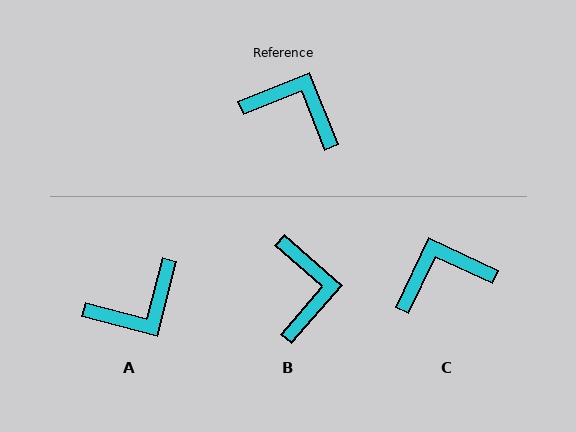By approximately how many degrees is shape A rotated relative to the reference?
Approximately 126 degrees clockwise.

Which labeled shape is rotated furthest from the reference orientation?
A, about 126 degrees away.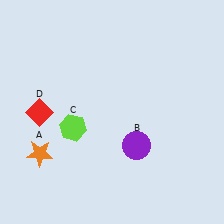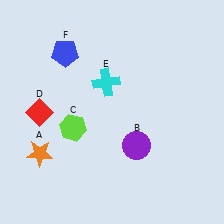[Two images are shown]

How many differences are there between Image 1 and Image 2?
There are 2 differences between the two images.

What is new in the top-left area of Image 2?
A cyan cross (E) was added in the top-left area of Image 2.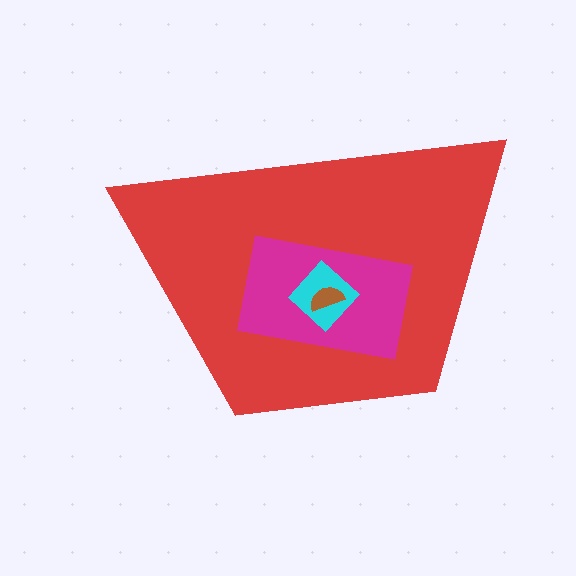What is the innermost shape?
The brown semicircle.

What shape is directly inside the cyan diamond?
The brown semicircle.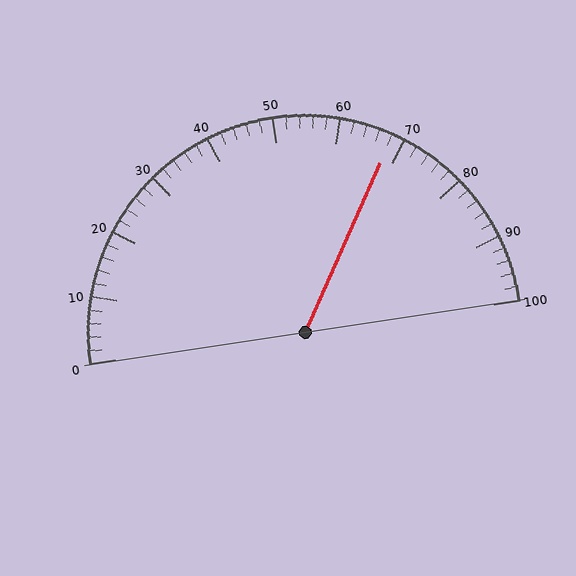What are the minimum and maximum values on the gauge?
The gauge ranges from 0 to 100.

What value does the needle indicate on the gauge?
The needle indicates approximately 68.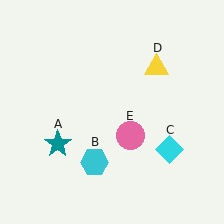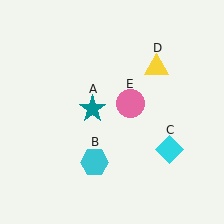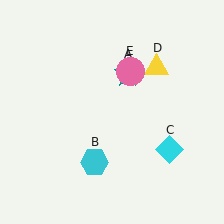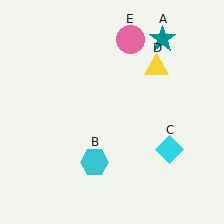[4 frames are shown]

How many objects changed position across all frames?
2 objects changed position: teal star (object A), pink circle (object E).